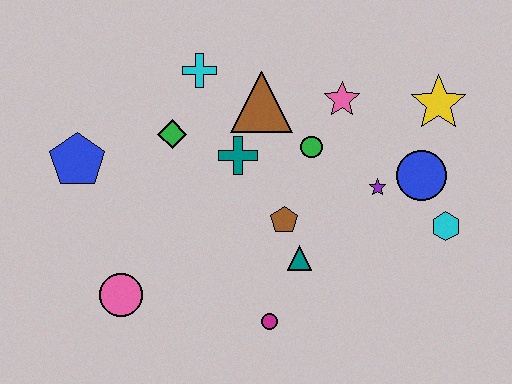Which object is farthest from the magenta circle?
The yellow star is farthest from the magenta circle.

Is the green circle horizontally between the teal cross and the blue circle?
Yes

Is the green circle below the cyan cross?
Yes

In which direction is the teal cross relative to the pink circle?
The teal cross is above the pink circle.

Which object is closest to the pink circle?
The blue pentagon is closest to the pink circle.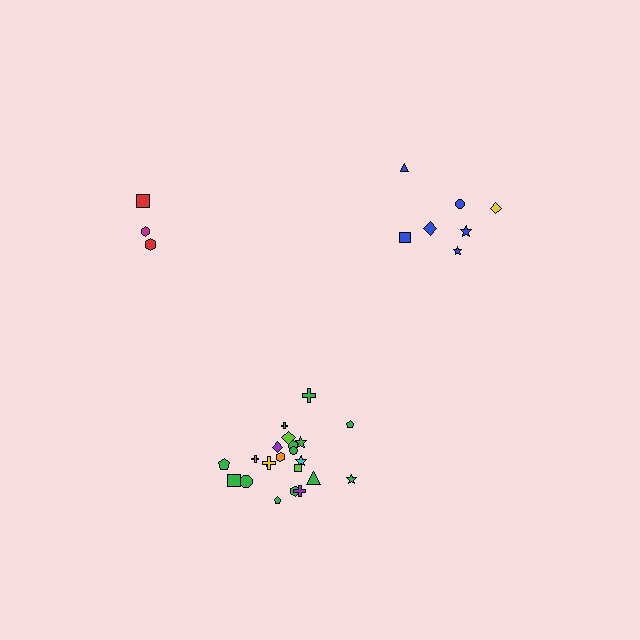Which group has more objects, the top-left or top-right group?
The top-right group.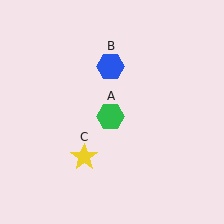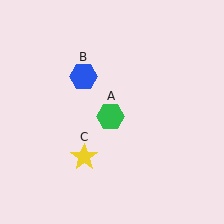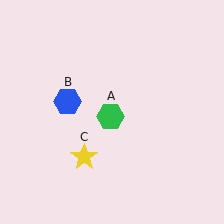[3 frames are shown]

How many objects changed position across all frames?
1 object changed position: blue hexagon (object B).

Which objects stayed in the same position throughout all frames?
Green hexagon (object A) and yellow star (object C) remained stationary.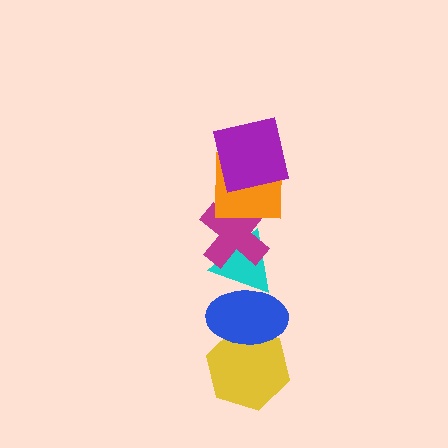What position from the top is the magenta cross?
The magenta cross is 3rd from the top.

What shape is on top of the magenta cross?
The orange square is on top of the magenta cross.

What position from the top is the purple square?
The purple square is 1st from the top.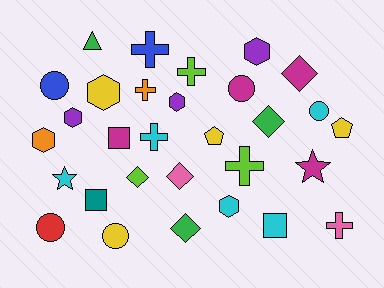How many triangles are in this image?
There is 1 triangle.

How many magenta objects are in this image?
There are 4 magenta objects.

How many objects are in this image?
There are 30 objects.